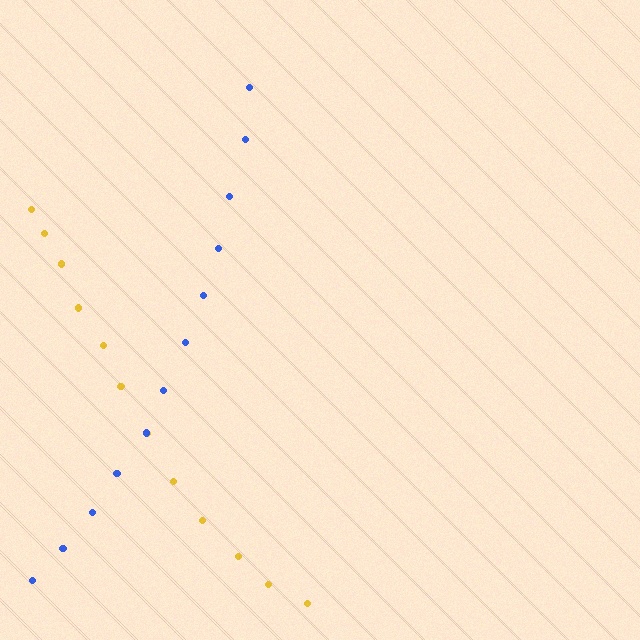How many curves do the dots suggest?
There are 2 distinct paths.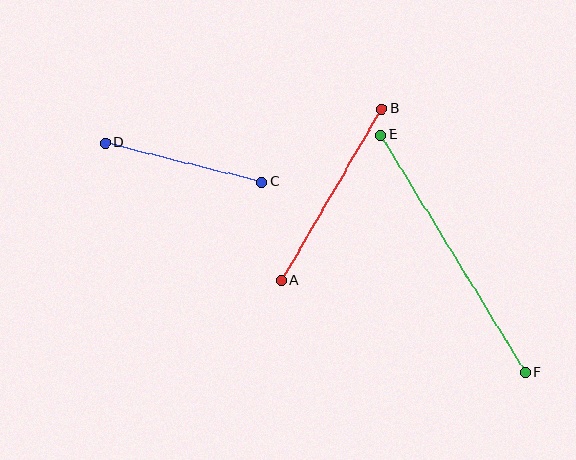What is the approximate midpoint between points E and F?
The midpoint is at approximately (452, 254) pixels.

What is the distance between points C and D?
The distance is approximately 162 pixels.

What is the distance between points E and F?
The distance is approximately 278 pixels.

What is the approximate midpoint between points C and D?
The midpoint is at approximately (183, 162) pixels.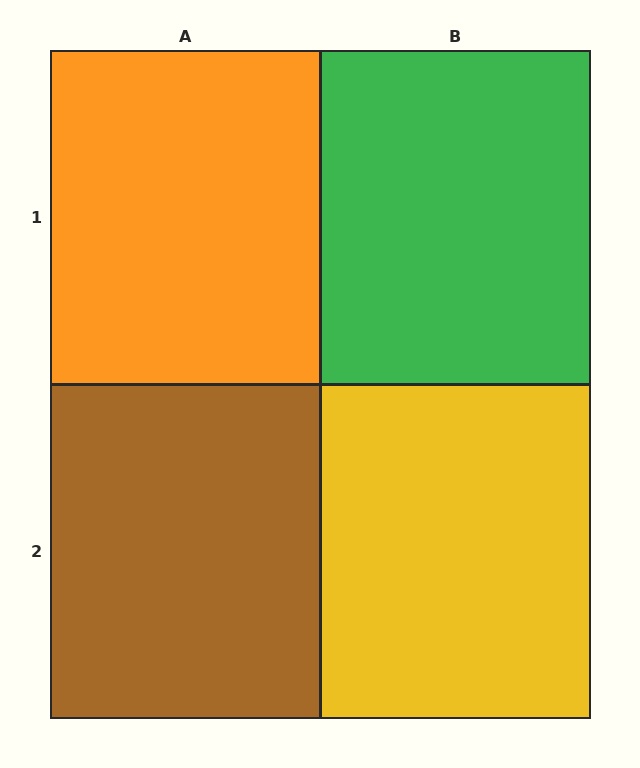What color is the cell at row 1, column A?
Orange.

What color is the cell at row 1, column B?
Green.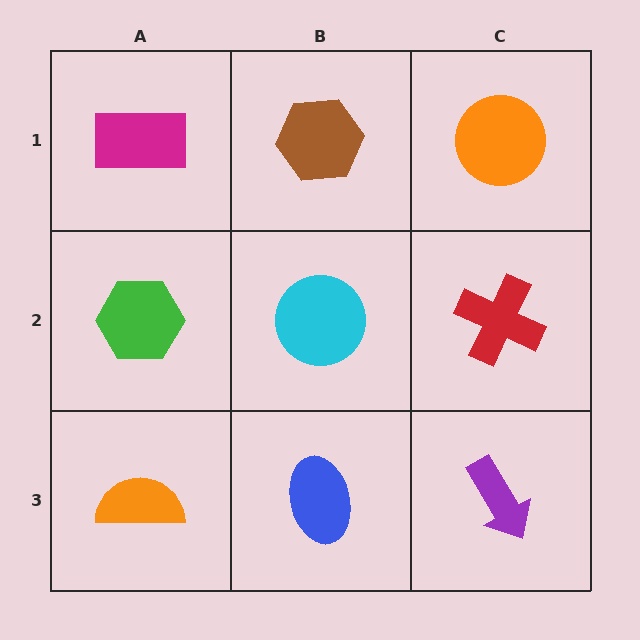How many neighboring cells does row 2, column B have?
4.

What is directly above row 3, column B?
A cyan circle.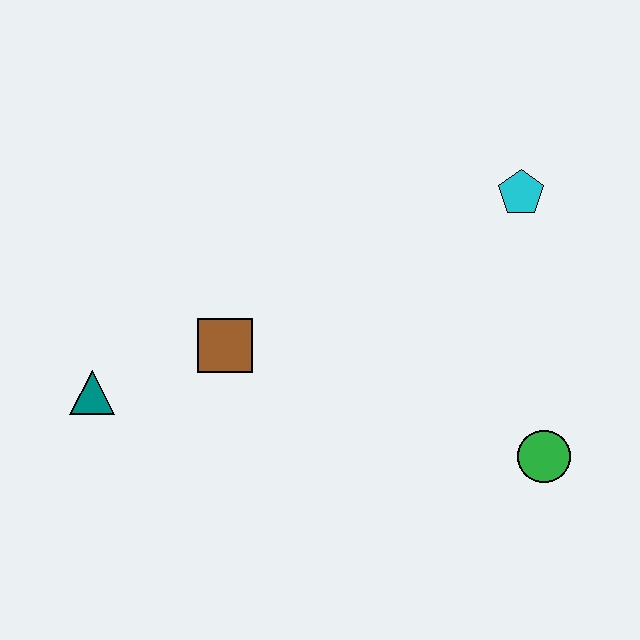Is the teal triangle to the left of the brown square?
Yes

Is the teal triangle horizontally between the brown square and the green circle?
No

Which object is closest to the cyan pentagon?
The green circle is closest to the cyan pentagon.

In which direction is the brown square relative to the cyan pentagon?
The brown square is to the left of the cyan pentagon.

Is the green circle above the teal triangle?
No